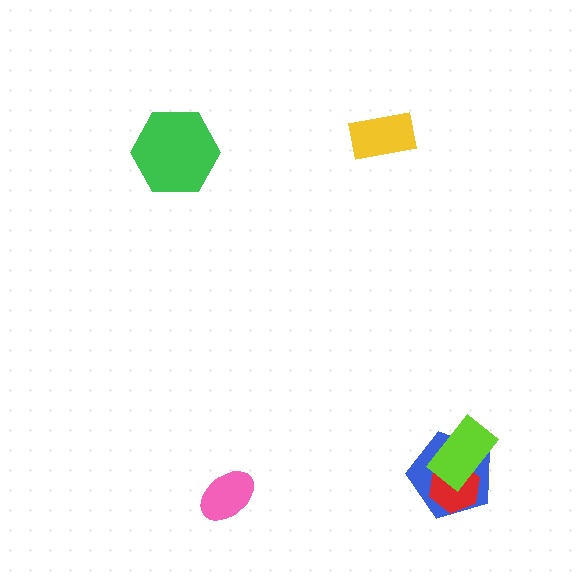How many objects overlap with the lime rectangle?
2 objects overlap with the lime rectangle.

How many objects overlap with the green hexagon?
0 objects overlap with the green hexagon.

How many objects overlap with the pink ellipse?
0 objects overlap with the pink ellipse.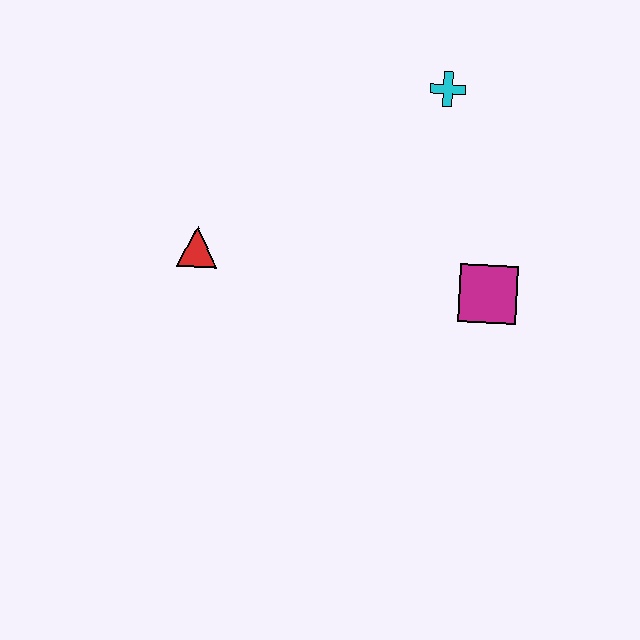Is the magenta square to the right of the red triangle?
Yes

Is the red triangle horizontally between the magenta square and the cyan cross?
No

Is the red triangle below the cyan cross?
Yes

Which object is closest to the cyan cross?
The magenta square is closest to the cyan cross.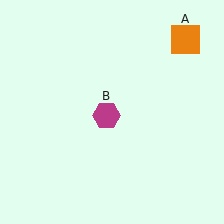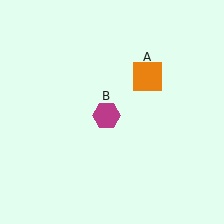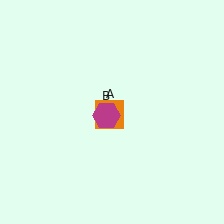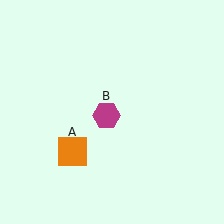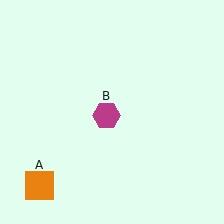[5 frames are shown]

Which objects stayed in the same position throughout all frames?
Magenta hexagon (object B) remained stationary.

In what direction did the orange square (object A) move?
The orange square (object A) moved down and to the left.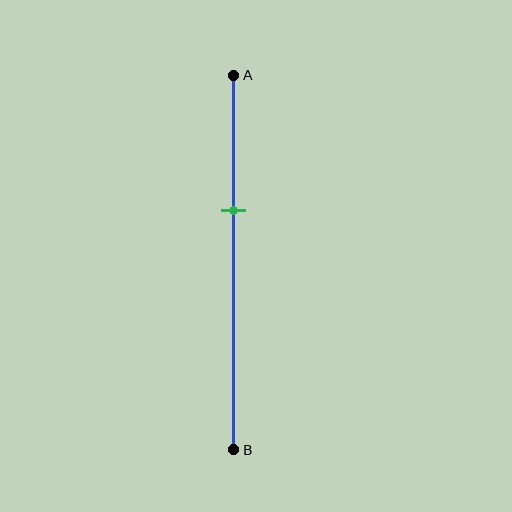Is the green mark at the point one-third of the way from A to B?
Yes, the mark is approximately at the one-third point.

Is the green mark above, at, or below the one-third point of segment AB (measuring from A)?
The green mark is approximately at the one-third point of segment AB.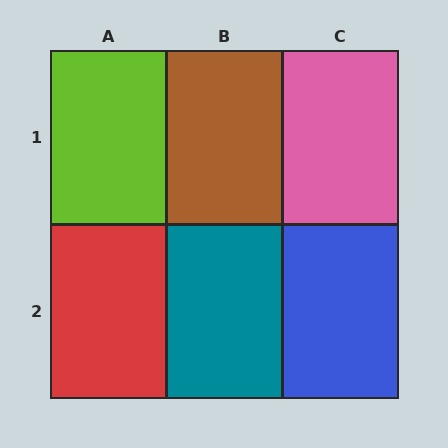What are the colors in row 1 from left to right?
Lime, brown, pink.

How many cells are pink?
1 cell is pink.